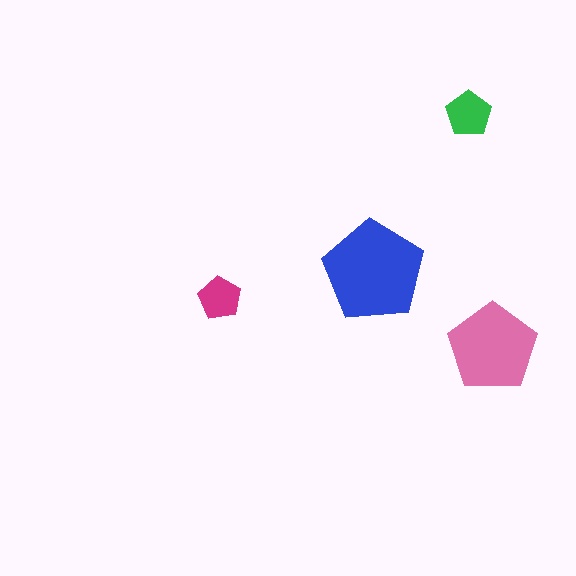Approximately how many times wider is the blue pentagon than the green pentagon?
About 2 times wider.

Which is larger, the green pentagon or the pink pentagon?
The pink one.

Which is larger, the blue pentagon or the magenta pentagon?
The blue one.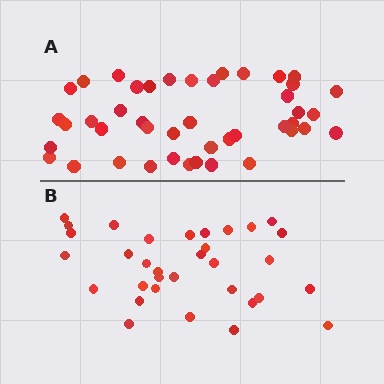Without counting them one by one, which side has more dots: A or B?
Region A (the top region) has more dots.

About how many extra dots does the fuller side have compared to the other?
Region A has roughly 12 or so more dots than region B.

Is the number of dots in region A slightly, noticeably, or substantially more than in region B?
Region A has noticeably more, but not dramatically so. The ratio is roughly 1.3 to 1.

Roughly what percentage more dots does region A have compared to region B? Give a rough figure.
About 35% more.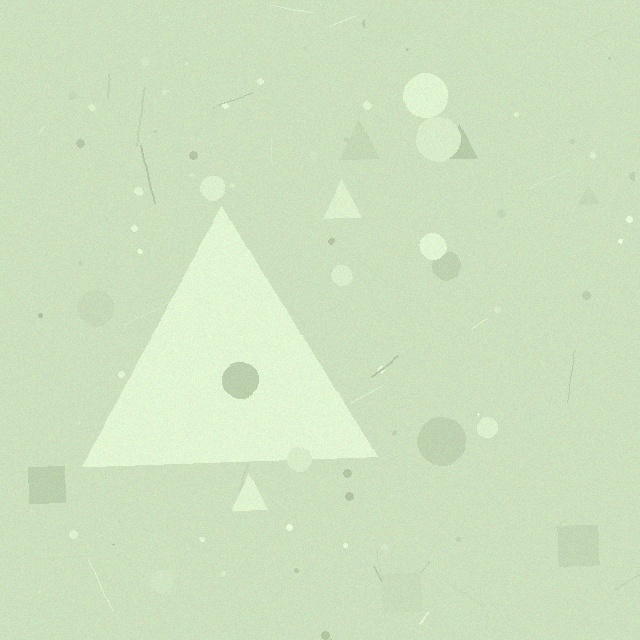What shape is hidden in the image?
A triangle is hidden in the image.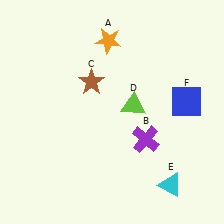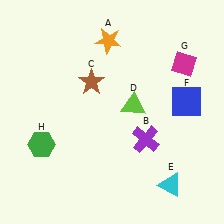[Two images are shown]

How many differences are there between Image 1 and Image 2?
There are 2 differences between the two images.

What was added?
A magenta diamond (G), a green hexagon (H) were added in Image 2.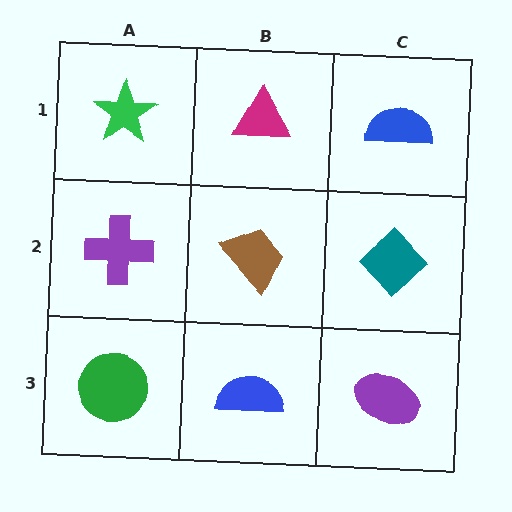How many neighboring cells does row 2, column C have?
3.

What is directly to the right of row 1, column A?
A magenta triangle.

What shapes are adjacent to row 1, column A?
A purple cross (row 2, column A), a magenta triangle (row 1, column B).